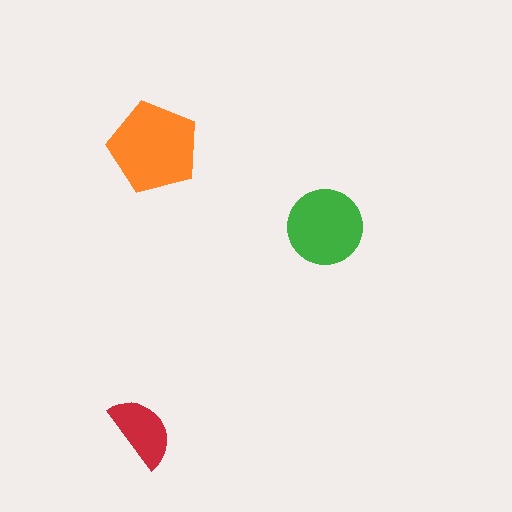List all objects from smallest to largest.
The red semicircle, the green circle, the orange pentagon.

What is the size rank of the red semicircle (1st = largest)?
3rd.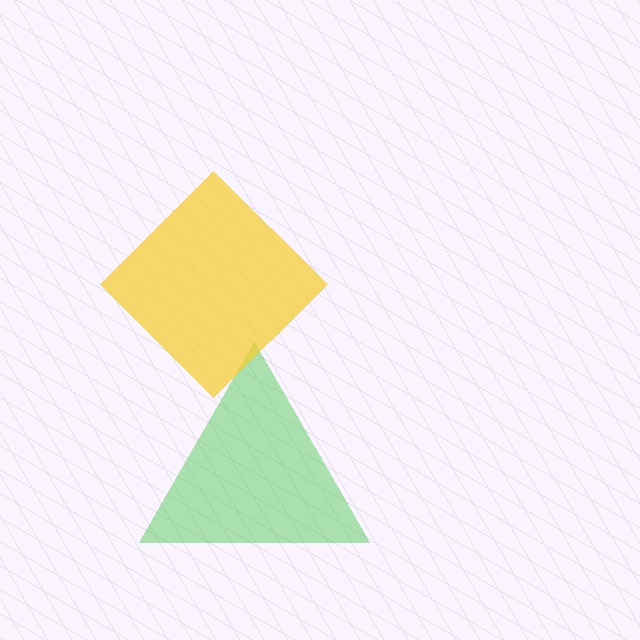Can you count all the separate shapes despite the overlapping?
Yes, there are 2 separate shapes.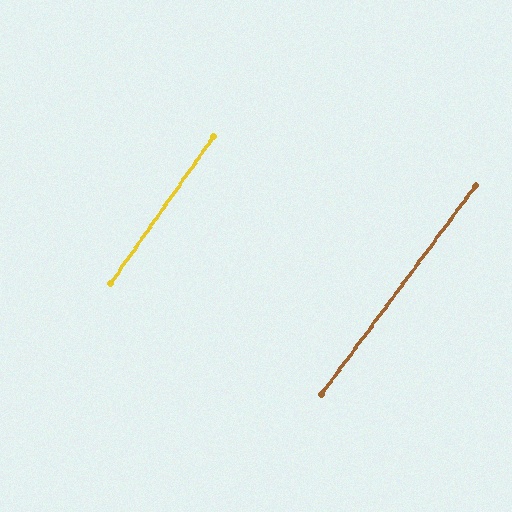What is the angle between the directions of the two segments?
Approximately 2 degrees.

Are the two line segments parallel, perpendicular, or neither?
Parallel — their directions differ by only 1.5°.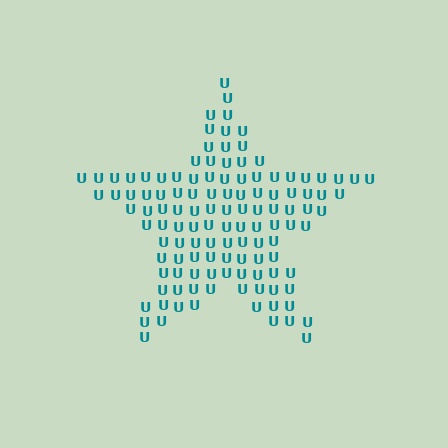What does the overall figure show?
The overall figure shows a star.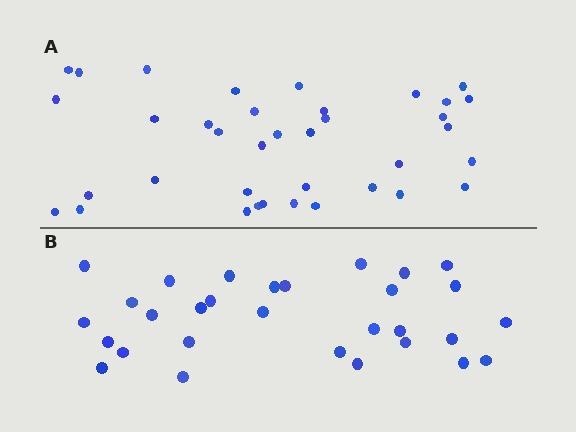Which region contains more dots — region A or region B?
Region A (the top region) has more dots.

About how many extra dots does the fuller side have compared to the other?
Region A has roughly 8 or so more dots than region B.